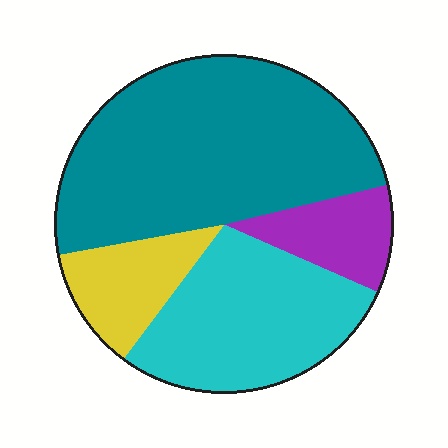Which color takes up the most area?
Teal, at roughly 50%.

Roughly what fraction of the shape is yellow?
Yellow takes up less than a sixth of the shape.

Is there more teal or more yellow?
Teal.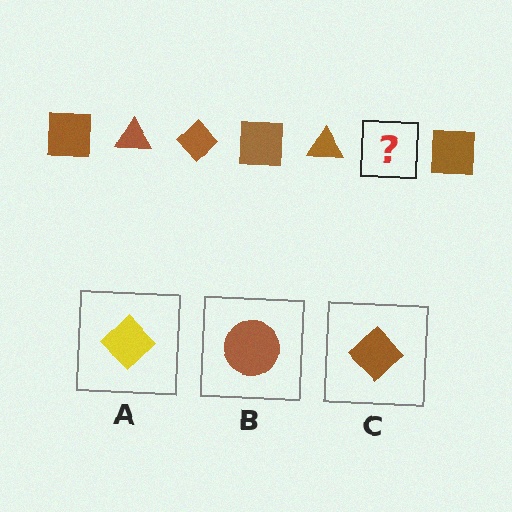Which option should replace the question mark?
Option C.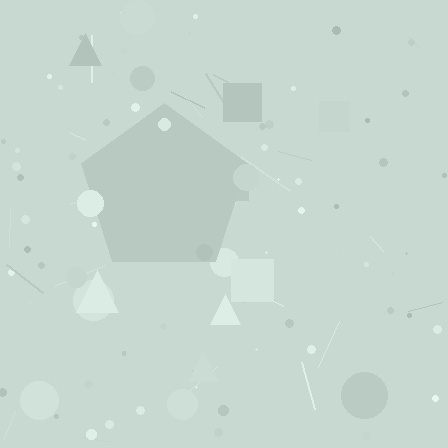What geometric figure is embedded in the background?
A pentagon is embedded in the background.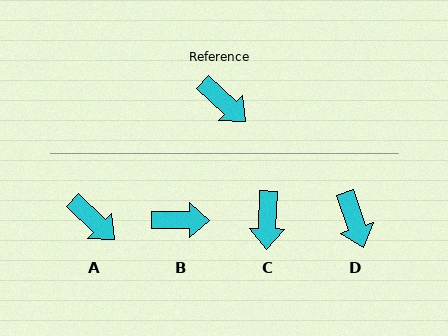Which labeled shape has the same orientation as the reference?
A.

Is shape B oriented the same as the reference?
No, it is off by about 43 degrees.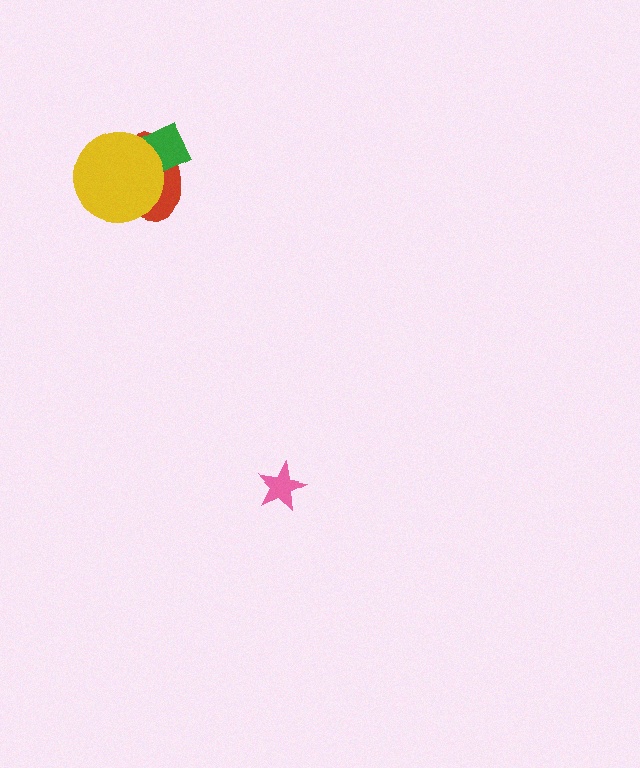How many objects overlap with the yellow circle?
2 objects overlap with the yellow circle.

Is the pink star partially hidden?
No, no other shape covers it.